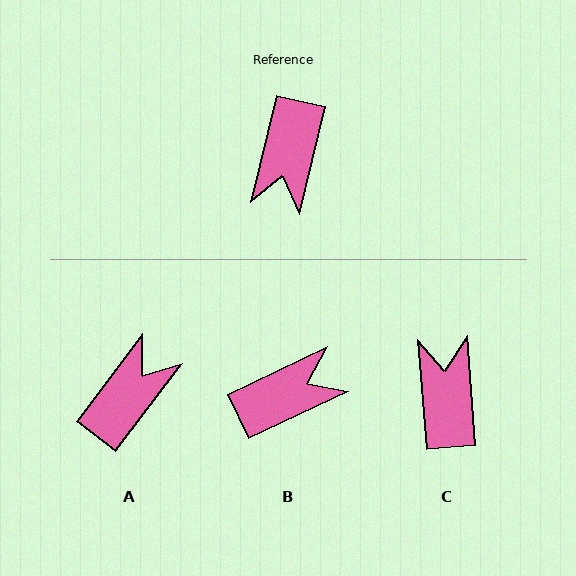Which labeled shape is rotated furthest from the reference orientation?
C, about 162 degrees away.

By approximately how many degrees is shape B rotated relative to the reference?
Approximately 129 degrees counter-clockwise.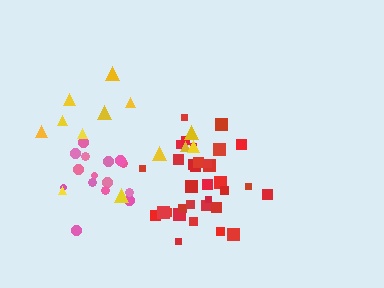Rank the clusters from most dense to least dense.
red, pink, yellow.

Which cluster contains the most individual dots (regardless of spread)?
Red (34).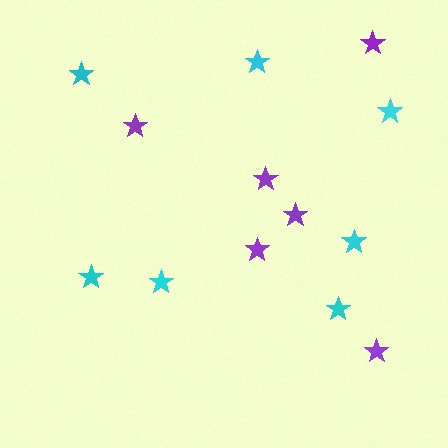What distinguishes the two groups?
There are 2 groups: one group of cyan stars (7) and one group of purple stars (6).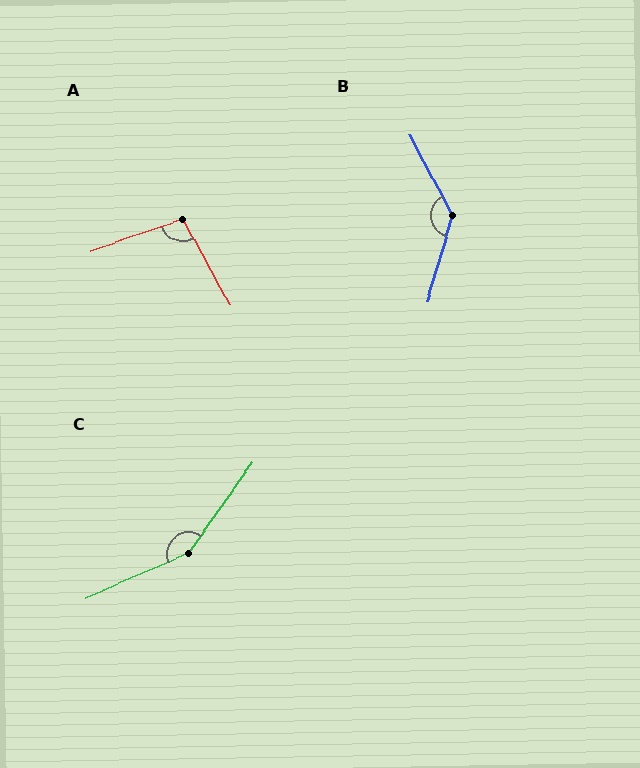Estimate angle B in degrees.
Approximately 136 degrees.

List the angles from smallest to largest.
A (100°), B (136°), C (149°).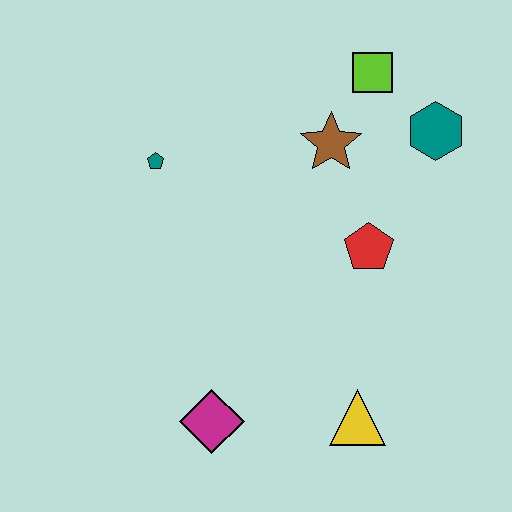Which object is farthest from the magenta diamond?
The lime square is farthest from the magenta diamond.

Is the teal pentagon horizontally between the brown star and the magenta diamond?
No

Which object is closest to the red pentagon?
The brown star is closest to the red pentagon.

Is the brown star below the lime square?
Yes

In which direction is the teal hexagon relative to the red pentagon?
The teal hexagon is above the red pentagon.